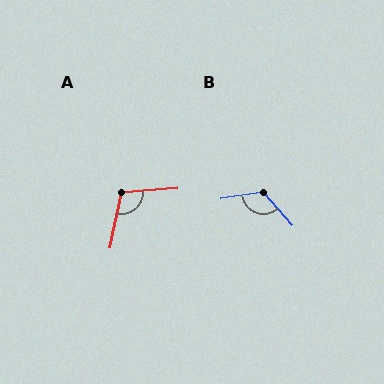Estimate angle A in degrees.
Approximately 106 degrees.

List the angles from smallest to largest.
A (106°), B (124°).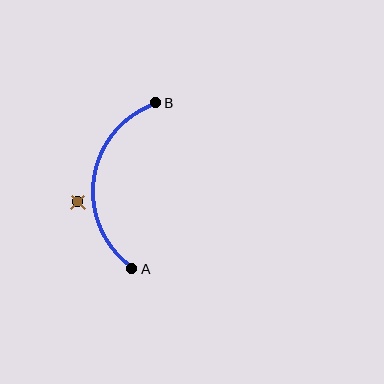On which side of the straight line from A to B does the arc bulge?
The arc bulges to the left of the straight line connecting A and B.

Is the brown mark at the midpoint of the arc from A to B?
No — the brown mark does not lie on the arc at all. It sits slightly outside the curve.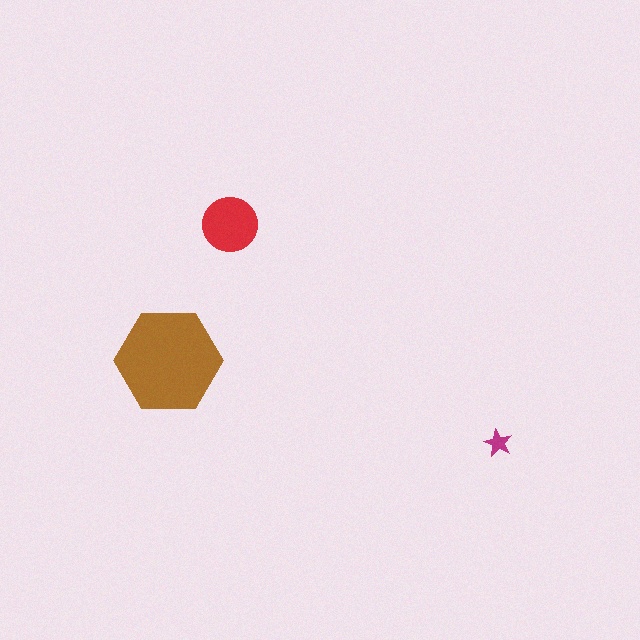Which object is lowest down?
The magenta star is bottommost.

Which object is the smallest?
The magenta star.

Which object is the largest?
The brown hexagon.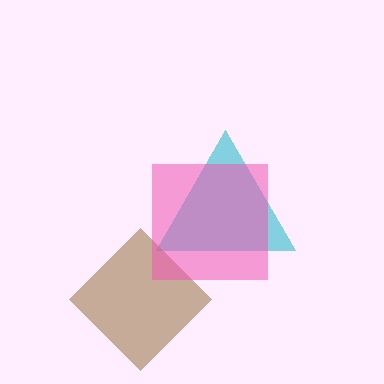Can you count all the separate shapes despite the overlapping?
Yes, there are 3 separate shapes.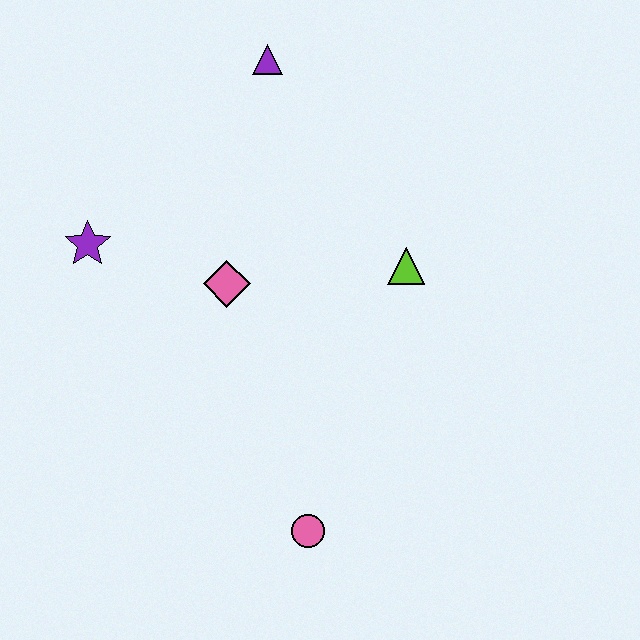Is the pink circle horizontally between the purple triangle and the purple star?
No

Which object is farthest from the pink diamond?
The pink circle is farthest from the pink diamond.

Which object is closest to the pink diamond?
The purple star is closest to the pink diamond.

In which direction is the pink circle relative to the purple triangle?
The pink circle is below the purple triangle.